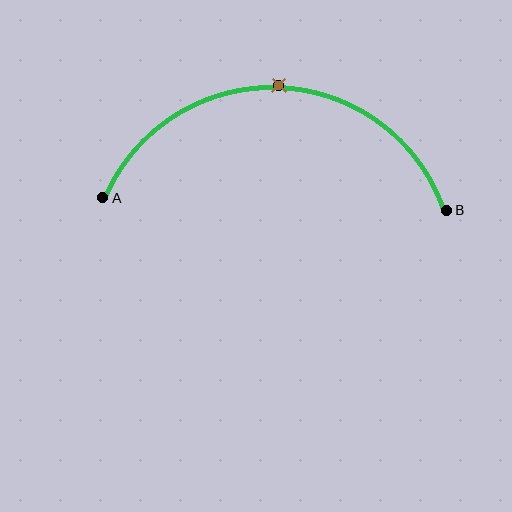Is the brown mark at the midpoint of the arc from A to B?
Yes. The brown mark lies on the arc at equal arc-length from both A and B — it is the arc midpoint.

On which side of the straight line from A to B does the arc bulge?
The arc bulges above the straight line connecting A and B.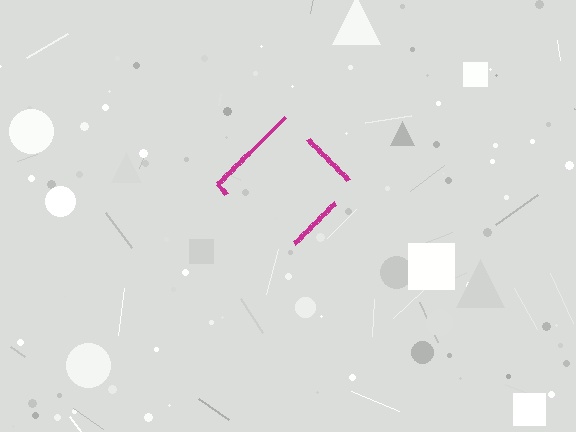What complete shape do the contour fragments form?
The contour fragments form a diamond.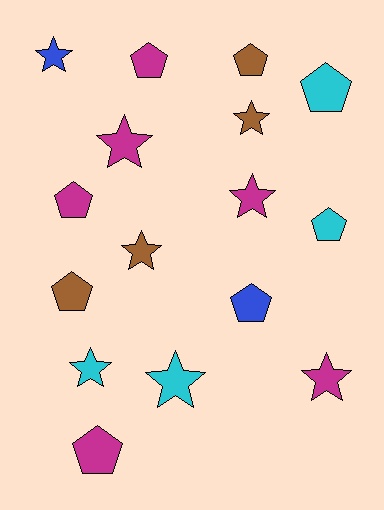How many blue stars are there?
There is 1 blue star.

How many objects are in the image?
There are 16 objects.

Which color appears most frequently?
Magenta, with 6 objects.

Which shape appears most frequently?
Pentagon, with 8 objects.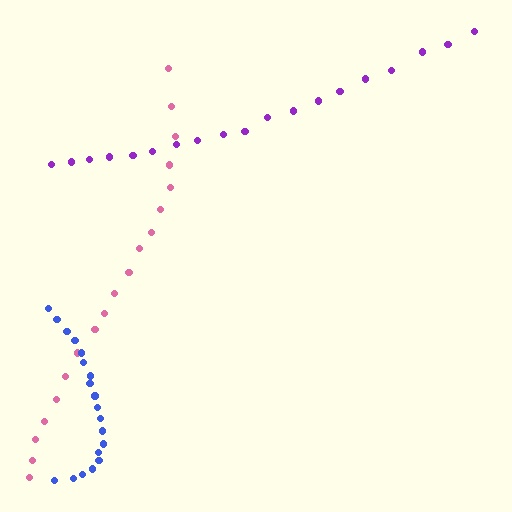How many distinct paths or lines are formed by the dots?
There are 3 distinct paths.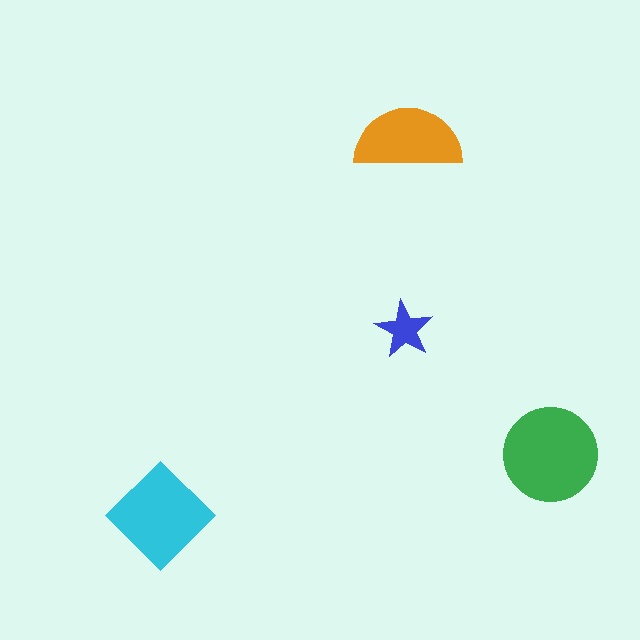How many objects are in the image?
There are 4 objects in the image.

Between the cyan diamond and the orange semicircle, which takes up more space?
The cyan diamond.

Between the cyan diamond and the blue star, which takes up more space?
The cyan diamond.